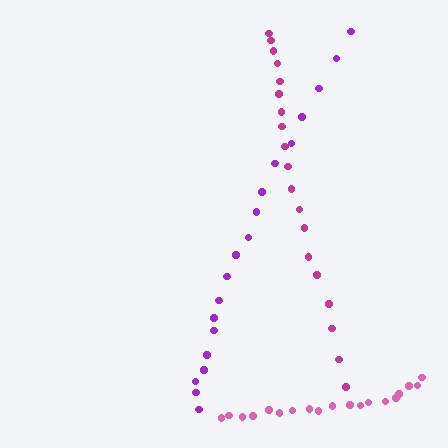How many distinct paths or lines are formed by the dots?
There are 3 distinct paths.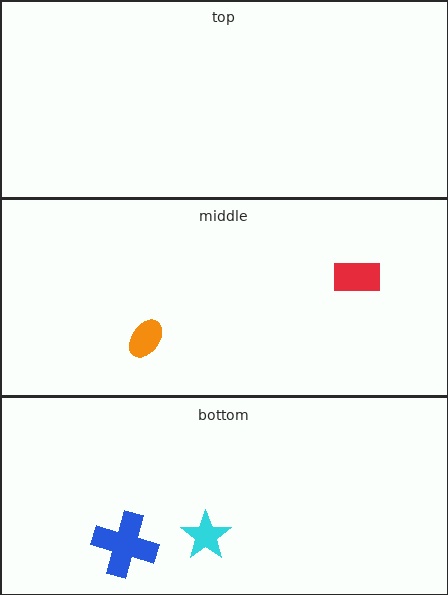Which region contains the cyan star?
The bottom region.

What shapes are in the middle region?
The orange ellipse, the red rectangle.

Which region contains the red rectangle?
The middle region.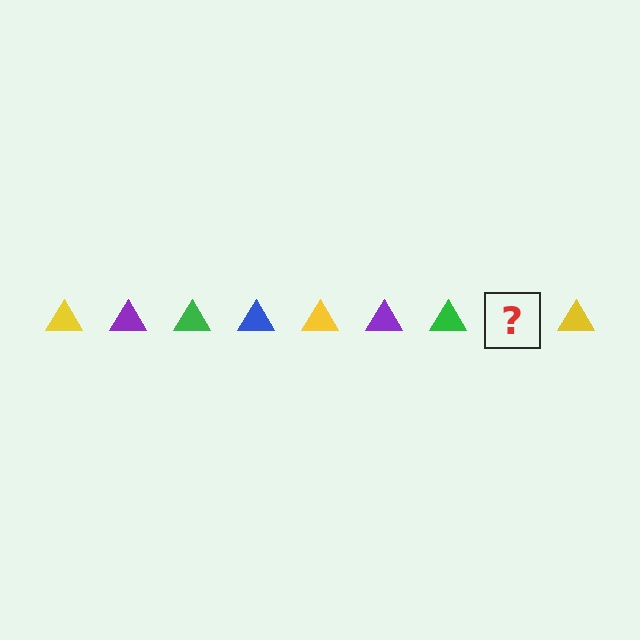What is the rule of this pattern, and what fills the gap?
The rule is that the pattern cycles through yellow, purple, green, blue triangles. The gap should be filled with a blue triangle.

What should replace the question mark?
The question mark should be replaced with a blue triangle.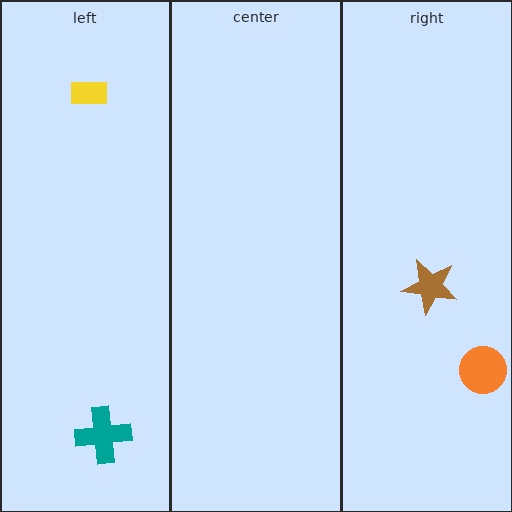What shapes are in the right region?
The brown star, the orange circle.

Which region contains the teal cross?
The left region.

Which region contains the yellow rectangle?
The left region.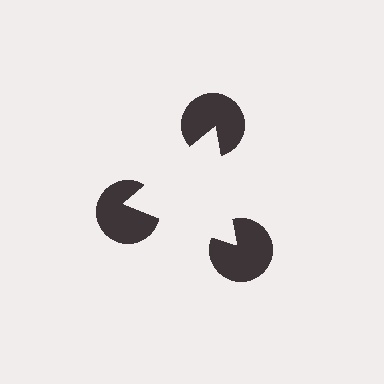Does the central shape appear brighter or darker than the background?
It typically appears slightly brighter than the background, even though no actual brightness change is drawn.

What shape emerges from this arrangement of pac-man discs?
An illusory triangle — its edges are inferred from the aligned wedge cuts in the pac-man discs, not physically drawn.